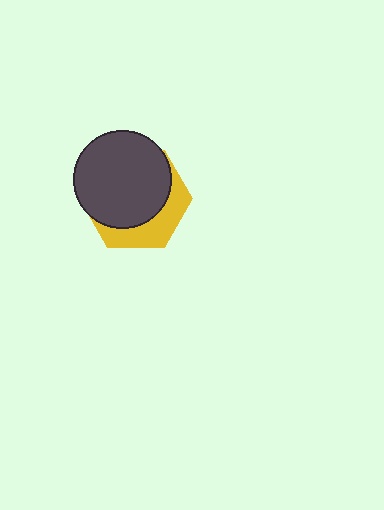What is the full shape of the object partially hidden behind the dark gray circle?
The partially hidden object is a yellow hexagon.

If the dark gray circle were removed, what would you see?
You would see the complete yellow hexagon.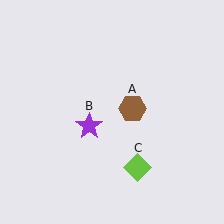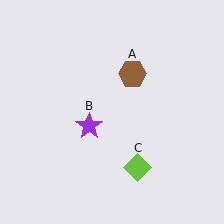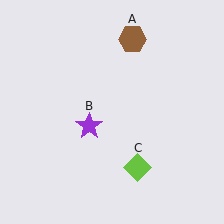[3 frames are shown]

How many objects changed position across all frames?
1 object changed position: brown hexagon (object A).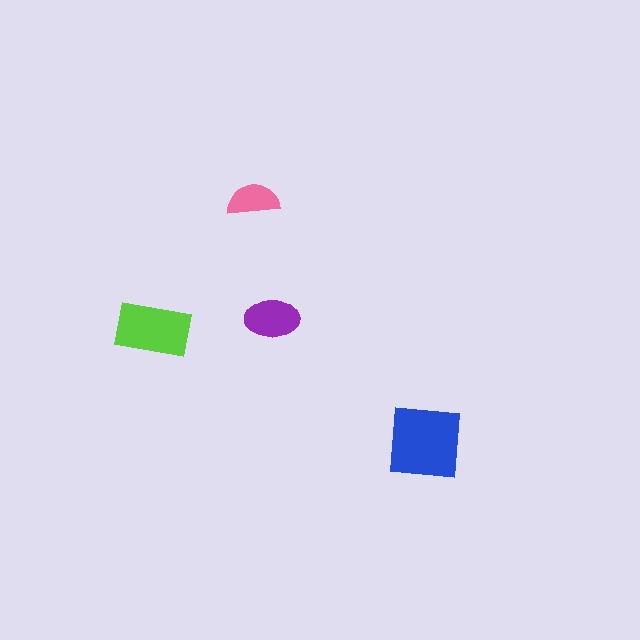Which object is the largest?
The blue square.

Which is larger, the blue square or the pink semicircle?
The blue square.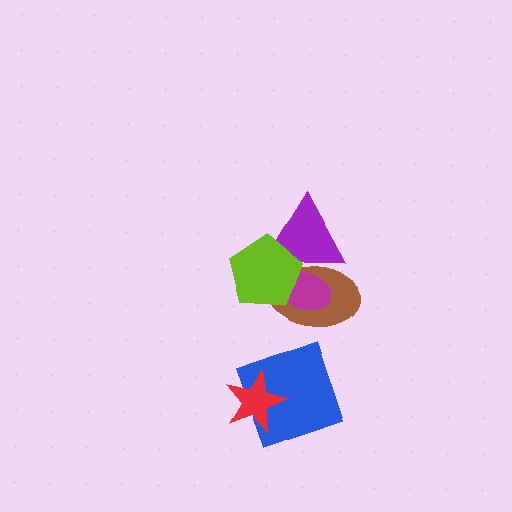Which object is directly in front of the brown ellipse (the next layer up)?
The magenta ellipse is directly in front of the brown ellipse.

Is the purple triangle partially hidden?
Yes, it is partially covered by another shape.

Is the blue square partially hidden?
Yes, it is partially covered by another shape.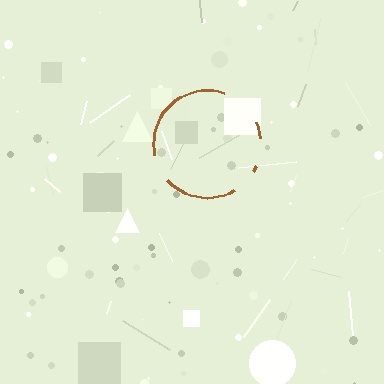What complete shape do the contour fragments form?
The contour fragments form a circle.